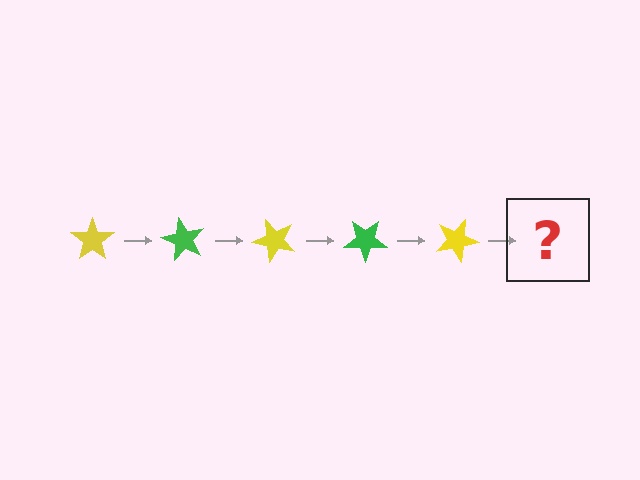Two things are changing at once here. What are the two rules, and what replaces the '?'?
The two rules are that it rotates 60 degrees each step and the color cycles through yellow and green. The '?' should be a green star, rotated 300 degrees from the start.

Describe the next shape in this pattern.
It should be a green star, rotated 300 degrees from the start.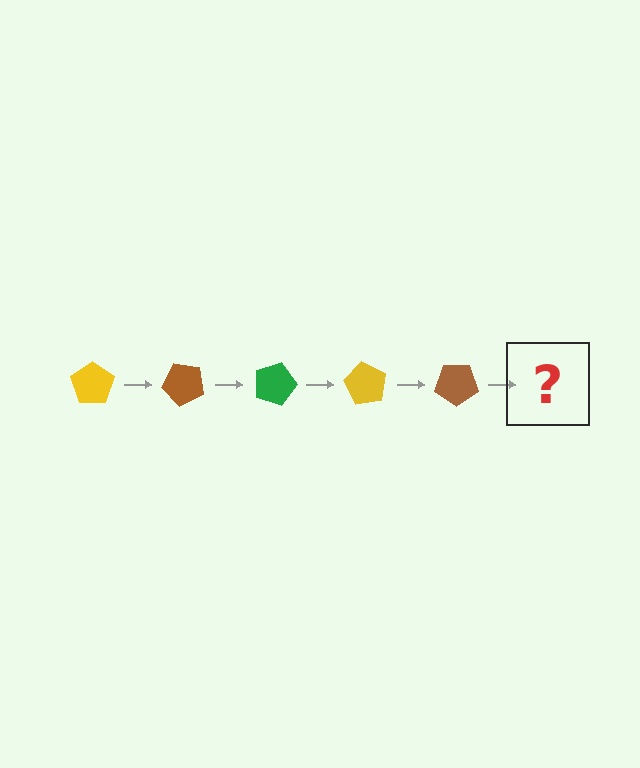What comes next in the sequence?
The next element should be a green pentagon, rotated 225 degrees from the start.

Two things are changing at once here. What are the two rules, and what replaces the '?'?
The two rules are that it rotates 45 degrees each step and the color cycles through yellow, brown, and green. The '?' should be a green pentagon, rotated 225 degrees from the start.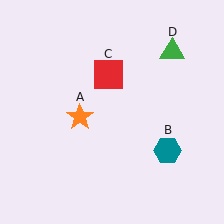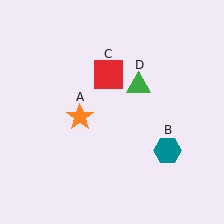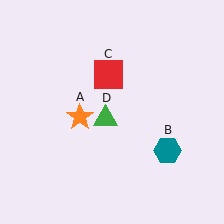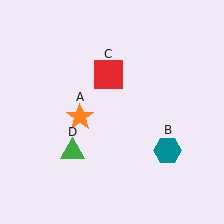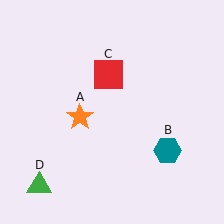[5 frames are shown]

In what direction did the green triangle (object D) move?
The green triangle (object D) moved down and to the left.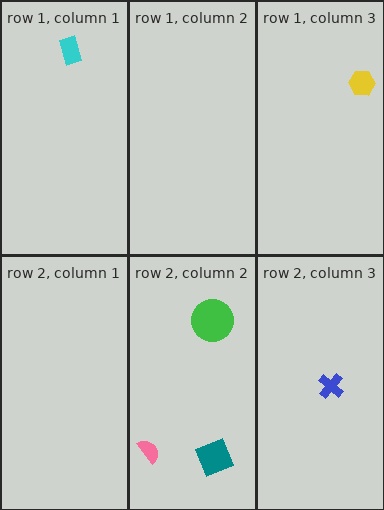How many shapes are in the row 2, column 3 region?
1.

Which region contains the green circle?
The row 2, column 2 region.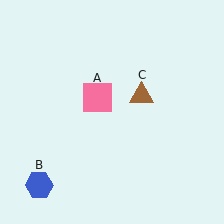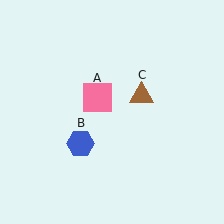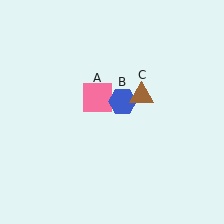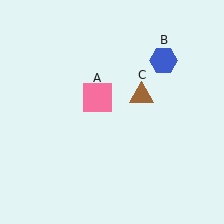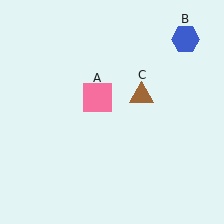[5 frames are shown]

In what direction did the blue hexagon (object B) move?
The blue hexagon (object B) moved up and to the right.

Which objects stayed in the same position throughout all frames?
Pink square (object A) and brown triangle (object C) remained stationary.